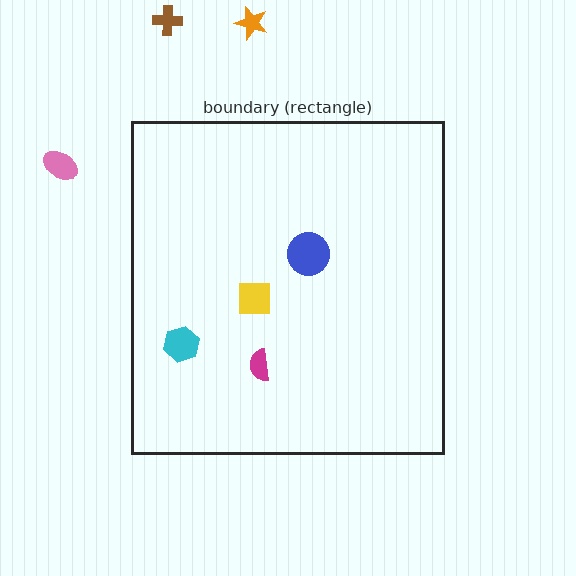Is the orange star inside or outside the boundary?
Outside.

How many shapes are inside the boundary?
4 inside, 3 outside.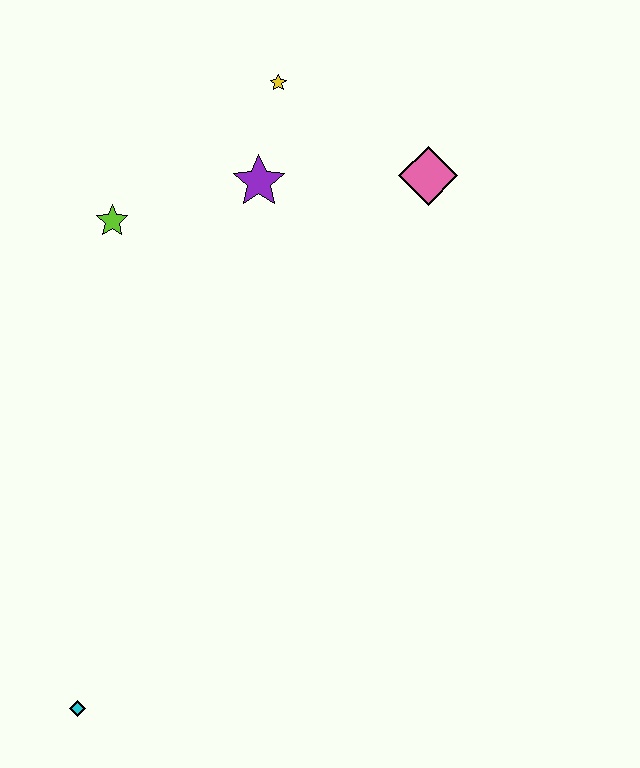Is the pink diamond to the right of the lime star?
Yes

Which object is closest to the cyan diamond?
The lime star is closest to the cyan diamond.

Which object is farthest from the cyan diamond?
The yellow star is farthest from the cyan diamond.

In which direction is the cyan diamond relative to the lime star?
The cyan diamond is below the lime star.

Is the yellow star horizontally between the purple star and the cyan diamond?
No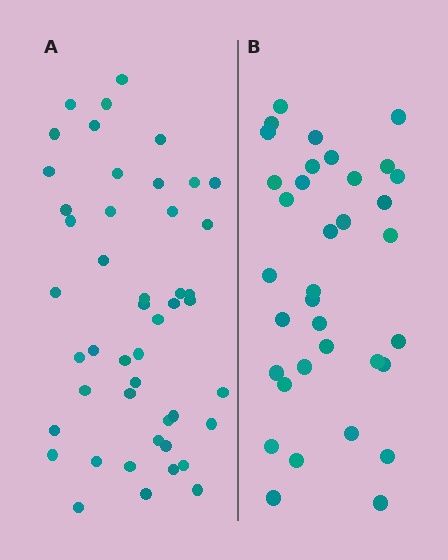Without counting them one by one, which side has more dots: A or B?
Region A (the left region) has more dots.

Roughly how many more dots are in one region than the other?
Region A has roughly 12 or so more dots than region B.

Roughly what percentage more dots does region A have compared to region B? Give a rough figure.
About 35% more.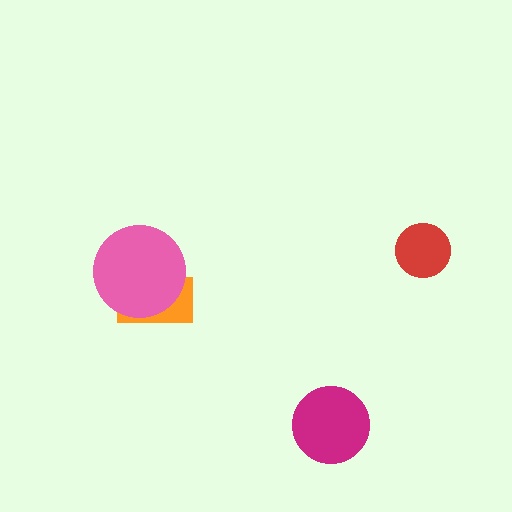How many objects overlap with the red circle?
0 objects overlap with the red circle.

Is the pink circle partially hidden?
No, no other shape covers it.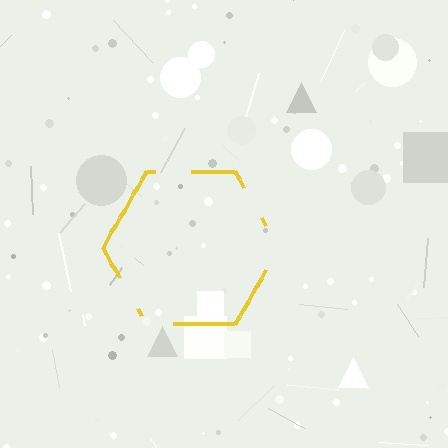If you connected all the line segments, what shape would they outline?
They would outline a hexagon.